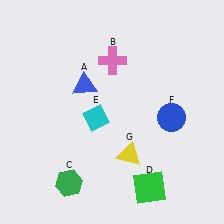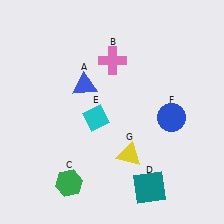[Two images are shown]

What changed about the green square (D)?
In Image 1, D is green. In Image 2, it changed to teal.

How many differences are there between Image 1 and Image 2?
There is 1 difference between the two images.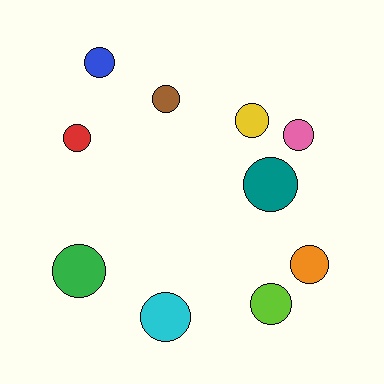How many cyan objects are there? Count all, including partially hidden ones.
There is 1 cyan object.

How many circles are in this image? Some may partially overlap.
There are 10 circles.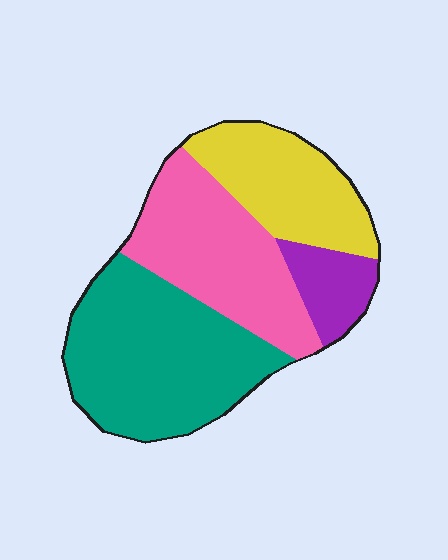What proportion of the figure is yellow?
Yellow takes up about one fifth (1/5) of the figure.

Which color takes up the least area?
Purple, at roughly 10%.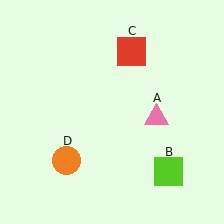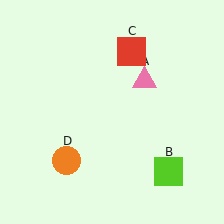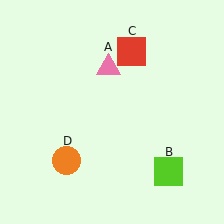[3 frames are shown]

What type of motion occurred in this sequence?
The pink triangle (object A) rotated counterclockwise around the center of the scene.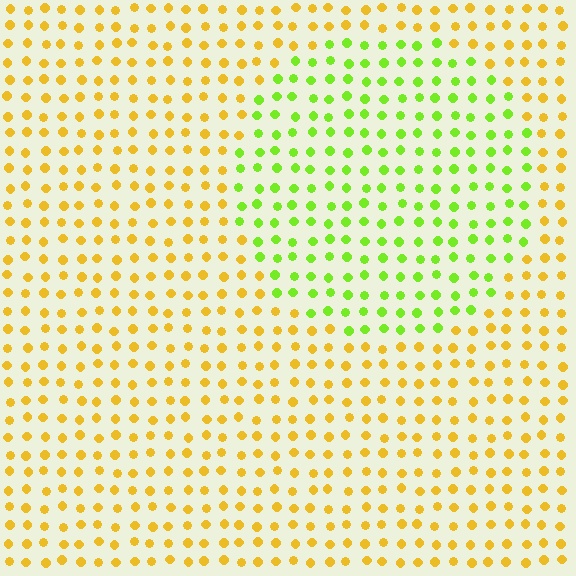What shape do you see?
I see a circle.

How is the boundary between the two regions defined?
The boundary is defined purely by a slight shift in hue (about 50 degrees). Spacing, size, and orientation are identical on both sides.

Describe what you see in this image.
The image is filled with small yellow elements in a uniform arrangement. A circle-shaped region is visible where the elements are tinted to a slightly different hue, forming a subtle color boundary.